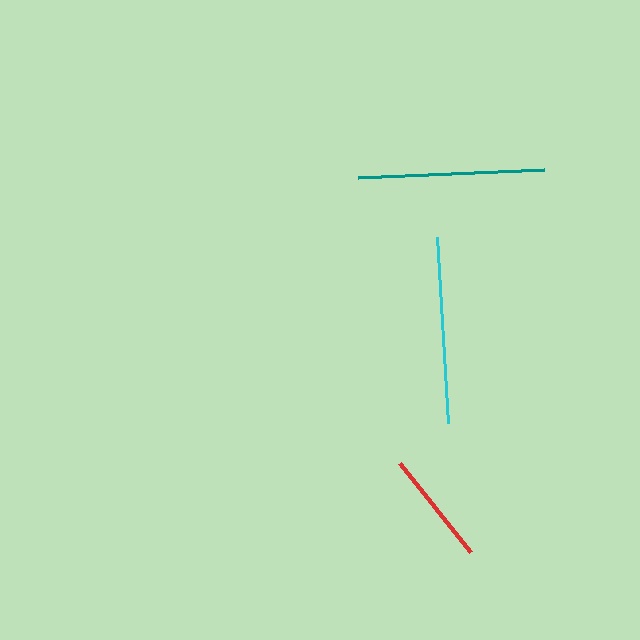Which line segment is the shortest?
The red line is the shortest at approximately 114 pixels.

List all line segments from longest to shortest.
From longest to shortest: cyan, teal, red.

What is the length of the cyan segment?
The cyan segment is approximately 187 pixels long.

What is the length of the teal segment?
The teal segment is approximately 186 pixels long.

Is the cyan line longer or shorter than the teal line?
The cyan line is longer than the teal line.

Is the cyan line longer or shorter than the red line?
The cyan line is longer than the red line.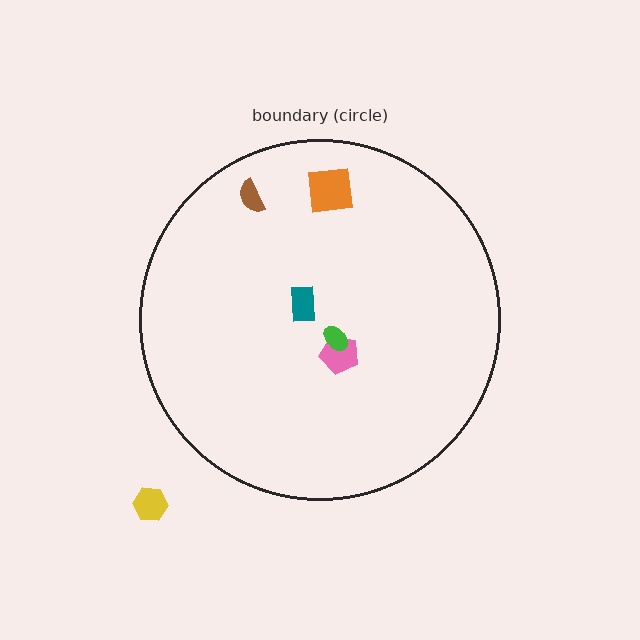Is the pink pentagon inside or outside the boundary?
Inside.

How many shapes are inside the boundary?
5 inside, 1 outside.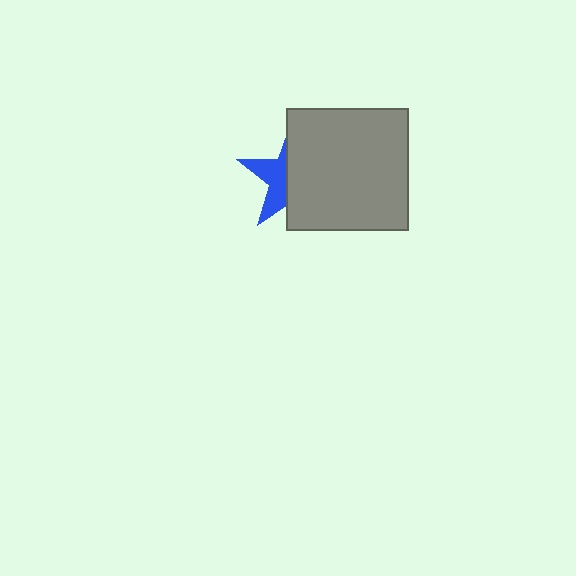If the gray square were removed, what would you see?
You would see the complete blue star.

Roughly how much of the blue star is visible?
A small part of it is visible (roughly 38%).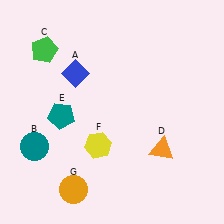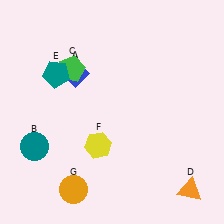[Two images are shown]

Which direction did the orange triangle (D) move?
The orange triangle (D) moved down.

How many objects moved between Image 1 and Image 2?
3 objects moved between the two images.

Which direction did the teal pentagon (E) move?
The teal pentagon (E) moved up.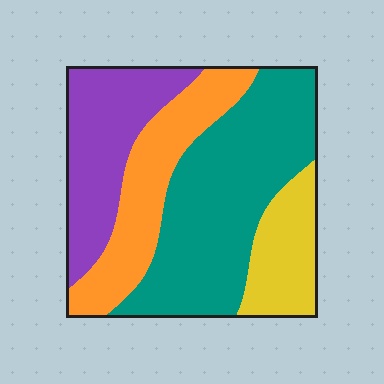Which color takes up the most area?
Teal, at roughly 40%.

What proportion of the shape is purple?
Purple covers 23% of the shape.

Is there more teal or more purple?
Teal.